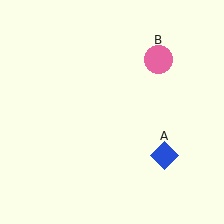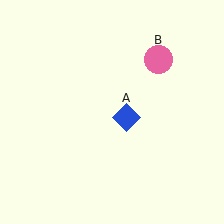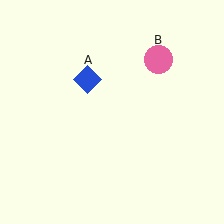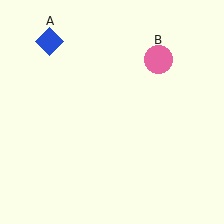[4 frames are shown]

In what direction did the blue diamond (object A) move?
The blue diamond (object A) moved up and to the left.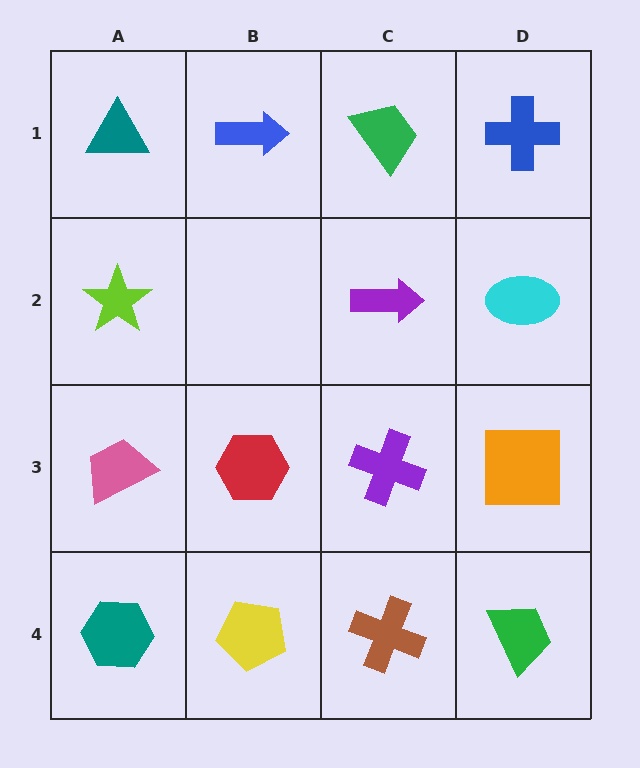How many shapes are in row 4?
4 shapes.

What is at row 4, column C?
A brown cross.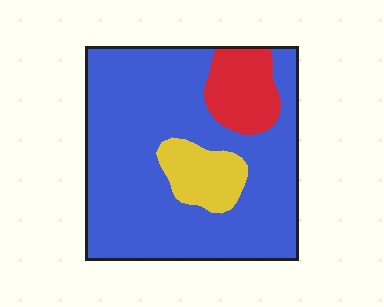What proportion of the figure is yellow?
Yellow covers 10% of the figure.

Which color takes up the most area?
Blue, at roughly 80%.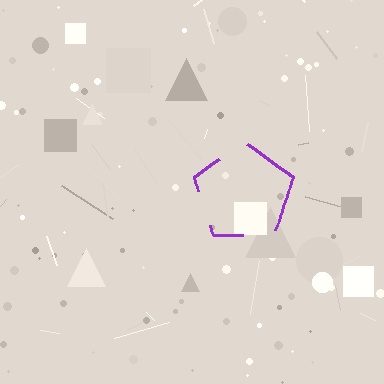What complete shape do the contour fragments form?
The contour fragments form a pentagon.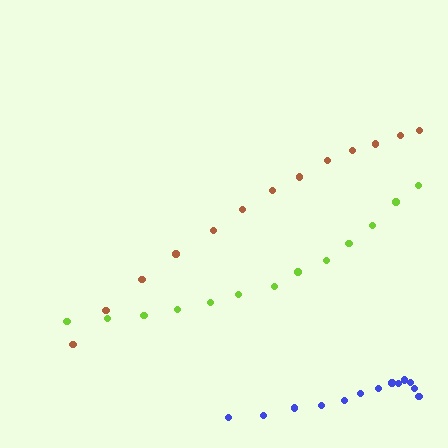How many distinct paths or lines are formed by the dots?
There are 3 distinct paths.